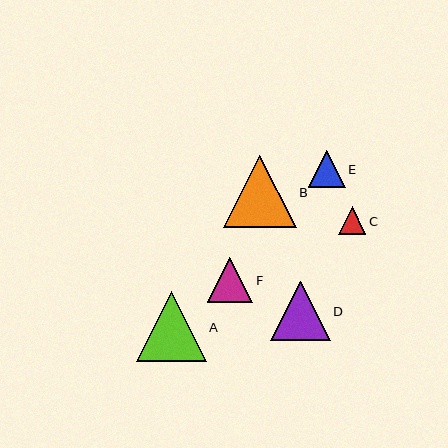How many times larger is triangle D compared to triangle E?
Triangle D is approximately 1.6 times the size of triangle E.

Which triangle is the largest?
Triangle B is the largest with a size of approximately 73 pixels.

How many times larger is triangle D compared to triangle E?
Triangle D is approximately 1.6 times the size of triangle E.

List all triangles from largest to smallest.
From largest to smallest: B, A, D, F, E, C.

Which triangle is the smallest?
Triangle C is the smallest with a size of approximately 28 pixels.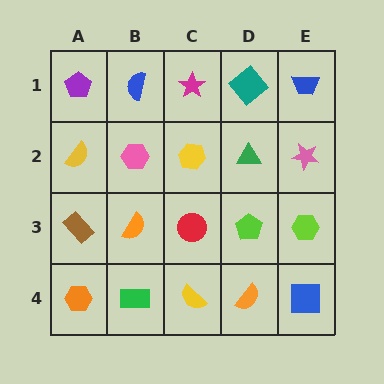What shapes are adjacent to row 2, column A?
A purple pentagon (row 1, column A), a brown rectangle (row 3, column A), a pink hexagon (row 2, column B).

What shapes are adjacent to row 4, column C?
A red circle (row 3, column C), a green rectangle (row 4, column B), an orange semicircle (row 4, column D).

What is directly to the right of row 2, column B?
A yellow hexagon.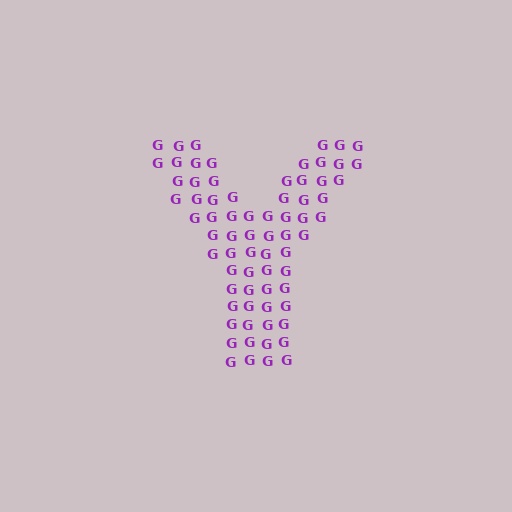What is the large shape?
The large shape is the letter Y.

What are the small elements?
The small elements are letter G's.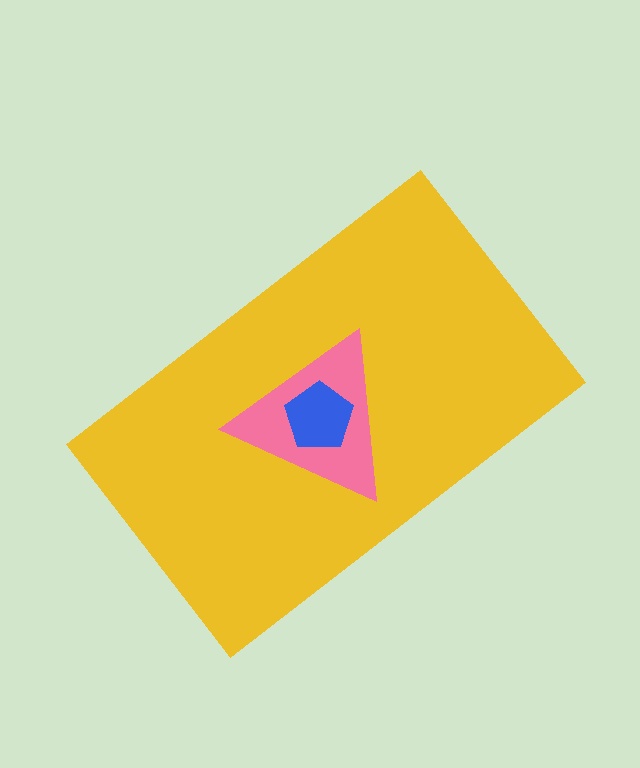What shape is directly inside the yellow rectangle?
The pink triangle.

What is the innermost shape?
The blue pentagon.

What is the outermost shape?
The yellow rectangle.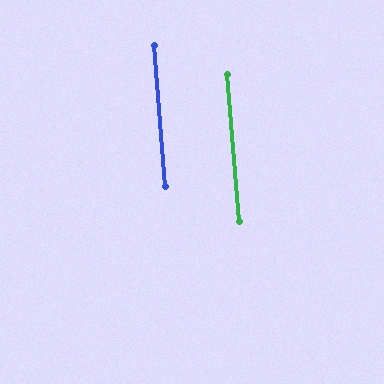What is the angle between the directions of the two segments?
Approximately 0 degrees.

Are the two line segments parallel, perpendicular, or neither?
Parallel — their directions differ by only 0.5°.